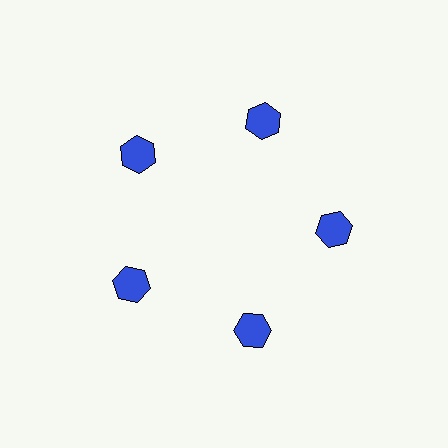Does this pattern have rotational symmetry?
Yes, this pattern has 5-fold rotational symmetry. It looks the same after rotating 72 degrees around the center.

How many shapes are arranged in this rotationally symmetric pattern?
There are 5 shapes, arranged in 5 groups of 1.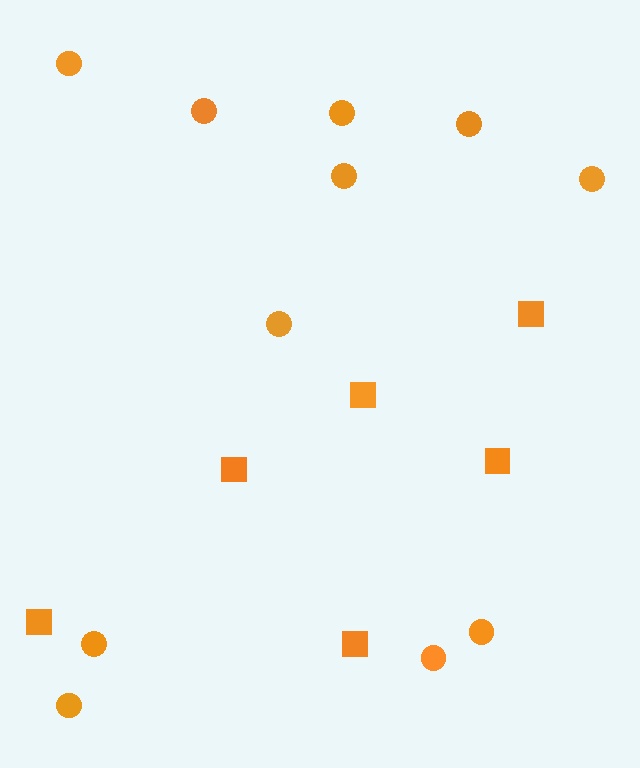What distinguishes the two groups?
There are 2 groups: one group of circles (11) and one group of squares (6).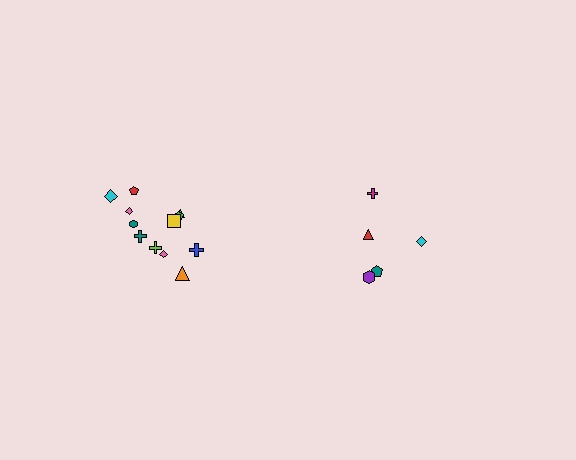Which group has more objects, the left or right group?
The left group.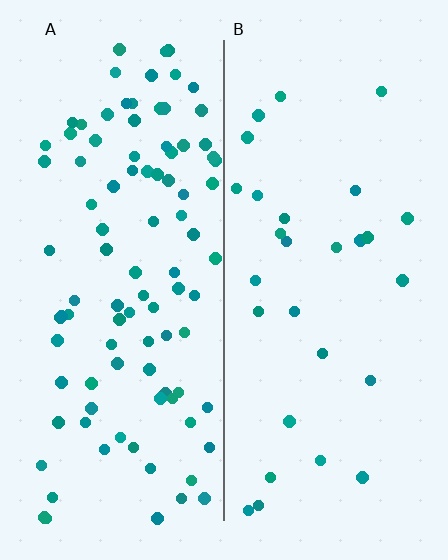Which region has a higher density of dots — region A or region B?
A (the left).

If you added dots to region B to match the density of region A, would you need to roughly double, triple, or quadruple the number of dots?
Approximately triple.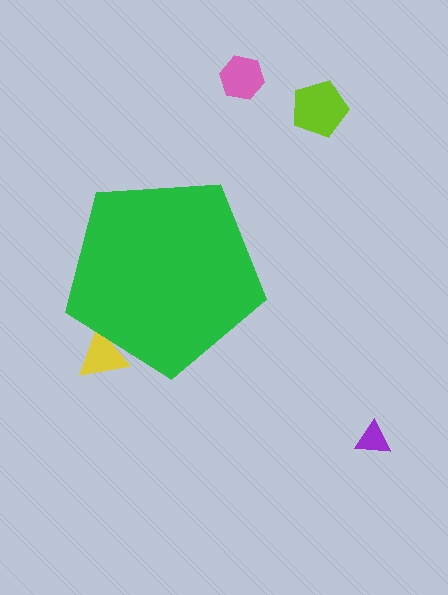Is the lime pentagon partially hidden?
No, the lime pentagon is fully visible.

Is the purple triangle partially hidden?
No, the purple triangle is fully visible.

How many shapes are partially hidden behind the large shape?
1 shape is partially hidden.